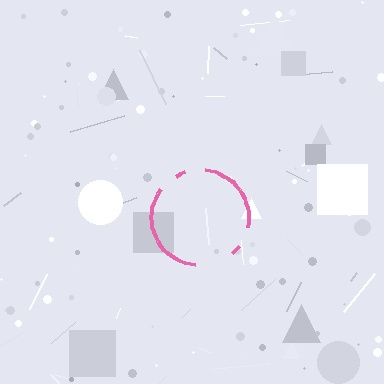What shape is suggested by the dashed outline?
The dashed outline suggests a circle.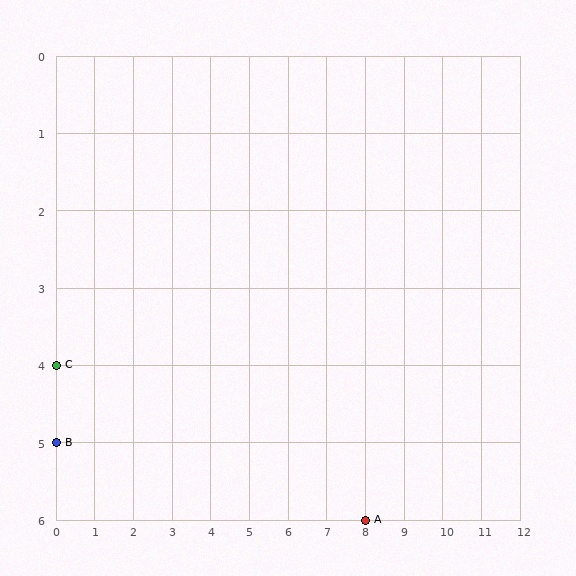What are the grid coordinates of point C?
Point C is at grid coordinates (0, 4).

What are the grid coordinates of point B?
Point B is at grid coordinates (0, 5).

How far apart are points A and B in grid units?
Points A and B are 8 columns and 1 row apart (about 8.1 grid units diagonally).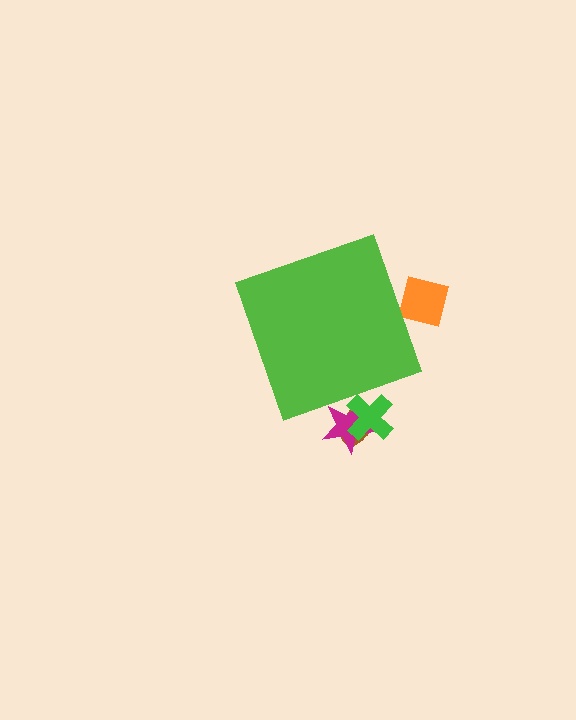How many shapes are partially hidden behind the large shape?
4 shapes are partially hidden.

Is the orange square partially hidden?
Yes, the orange square is partially hidden behind the lime diamond.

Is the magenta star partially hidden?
Yes, the magenta star is partially hidden behind the lime diamond.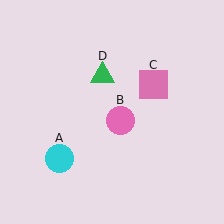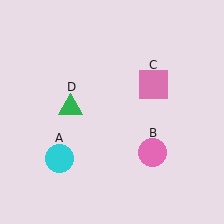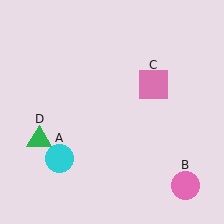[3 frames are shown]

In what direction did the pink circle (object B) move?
The pink circle (object B) moved down and to the right.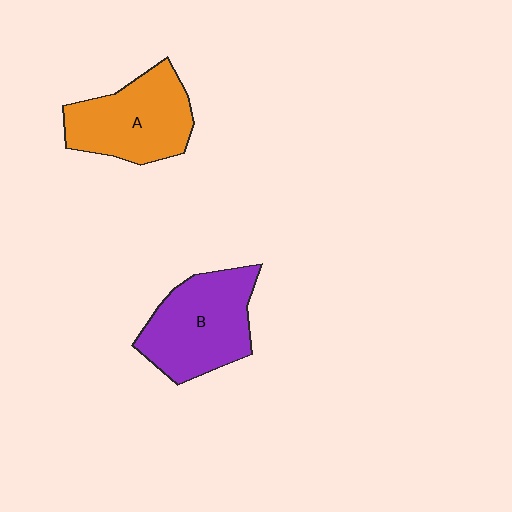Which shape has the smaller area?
Shape A (orange).